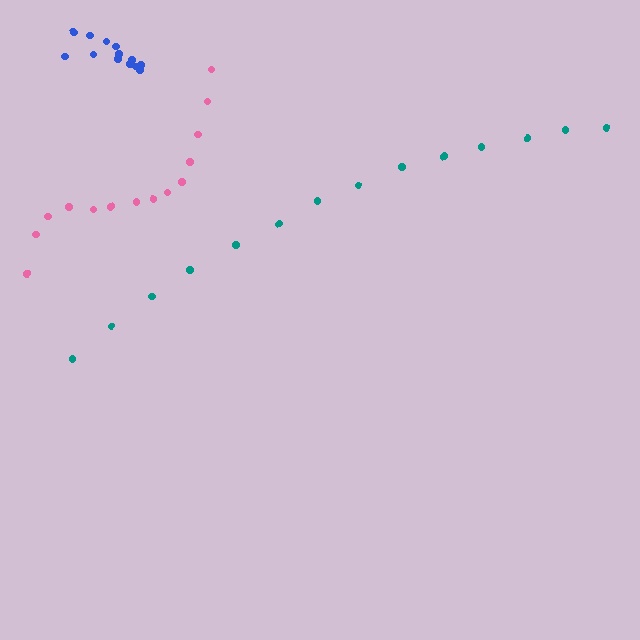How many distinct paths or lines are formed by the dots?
There are 3 distinct paths.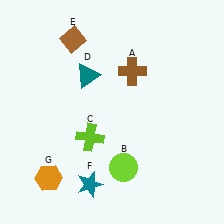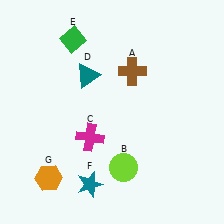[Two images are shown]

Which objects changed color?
C changed from lime to magenta. E changed from brown to green.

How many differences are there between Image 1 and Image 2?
There are 2 differences between the two images.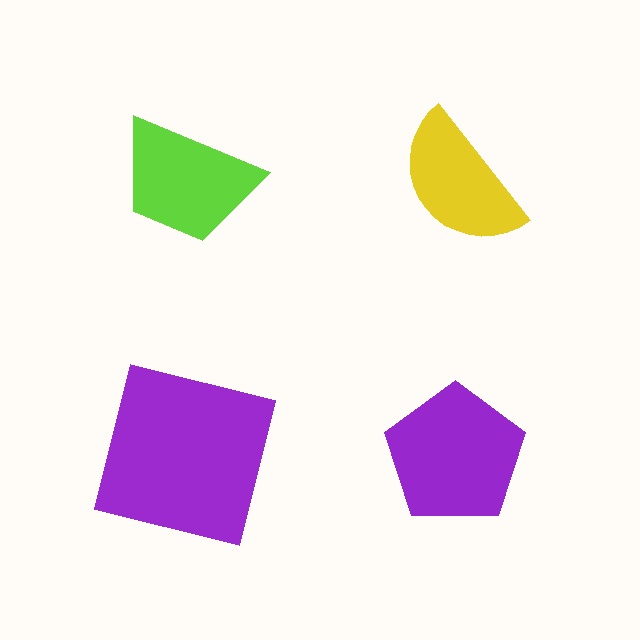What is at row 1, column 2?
A yellow semicircle.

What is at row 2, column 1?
A purple square.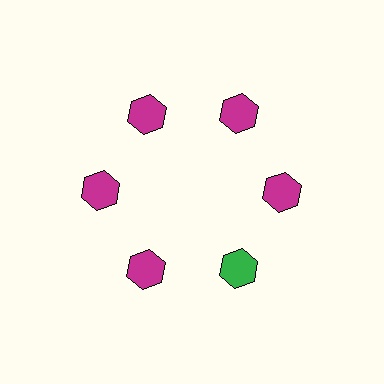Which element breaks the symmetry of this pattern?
The green hexagon at roughly the 5 o'clock position breaks the symmetry. All other shapes are magenta hexagons.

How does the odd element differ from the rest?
It has a different color: green instead of magenta.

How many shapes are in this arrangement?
There are 6 shapes arranged in a ring pattern.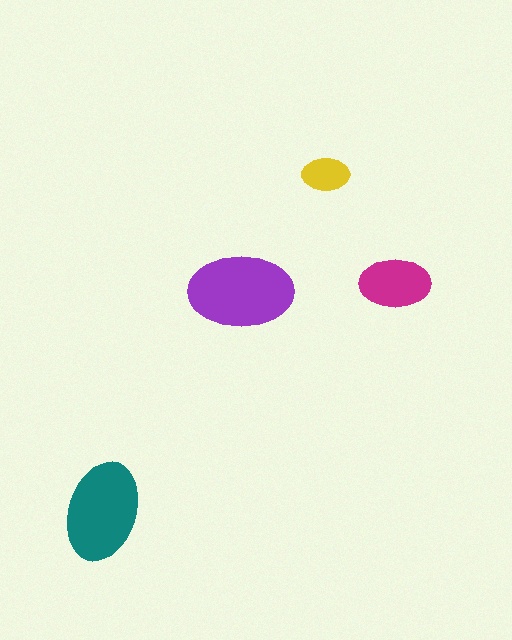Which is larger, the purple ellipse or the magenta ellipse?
The purple one.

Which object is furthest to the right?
The magenta ellipse is rightmost.